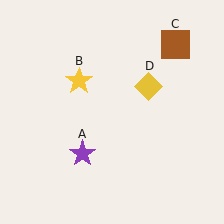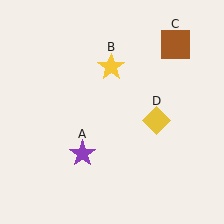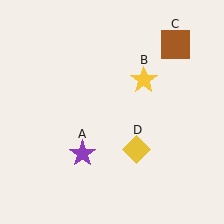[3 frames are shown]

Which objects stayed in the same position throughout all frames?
Purple star (object A) and brown square (object C) remained stationary.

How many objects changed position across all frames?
2 objects changed position: yellow star (object B), yellow diamond (object D).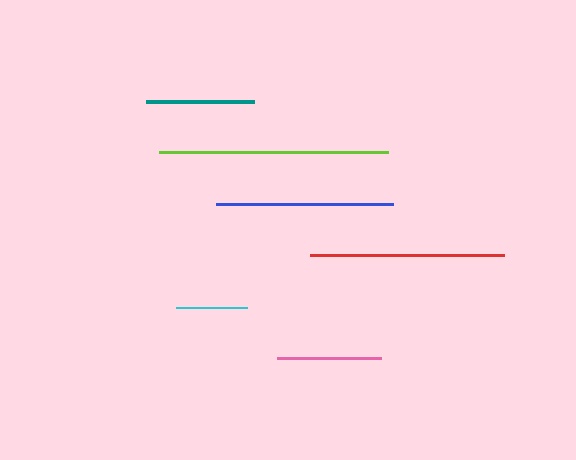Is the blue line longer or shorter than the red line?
The red line is longer than the blue line.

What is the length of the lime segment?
The lime segment is approximately 229 pixels long.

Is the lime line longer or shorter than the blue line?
The lime line is longer than the blue line.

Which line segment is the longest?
The lime line is the longest at approximately 229 pixels.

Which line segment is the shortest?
The cyan line is the shortest at approximately 71 pixels.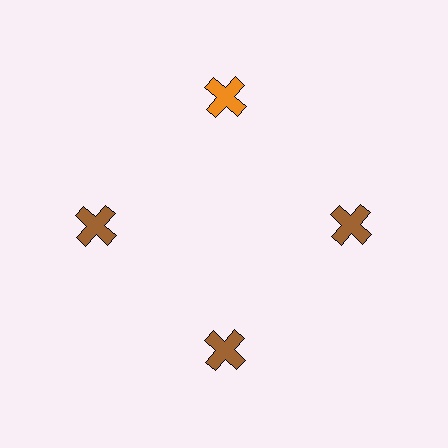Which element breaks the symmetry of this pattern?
The orange cross at roughly the 12 o'clock position breaks the symmetry. All other shapes are brown crosses.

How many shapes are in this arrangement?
There are 4 shapes arranged in a ring pattern.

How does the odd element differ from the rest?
It has a different color: orange instead of brown.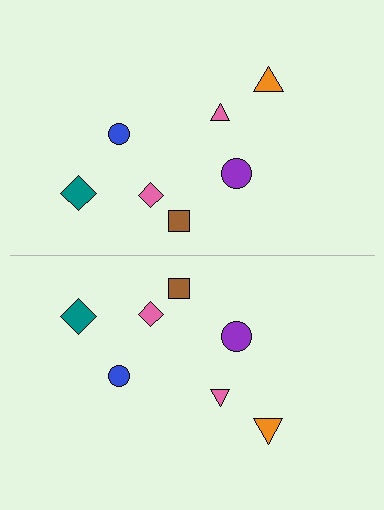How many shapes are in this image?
There are 14 shapes in this image.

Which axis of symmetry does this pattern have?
The pattern has a horizontal axis of symmetry running through the center of the image.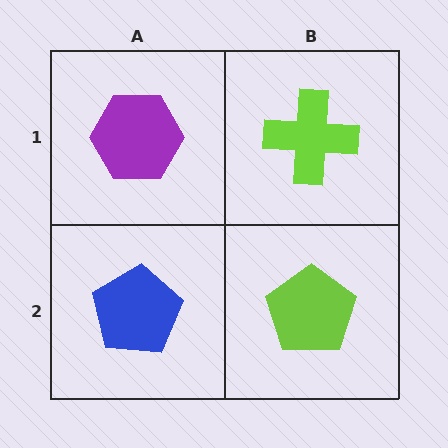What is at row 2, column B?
A lime pentagon.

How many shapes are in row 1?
2 shapes.